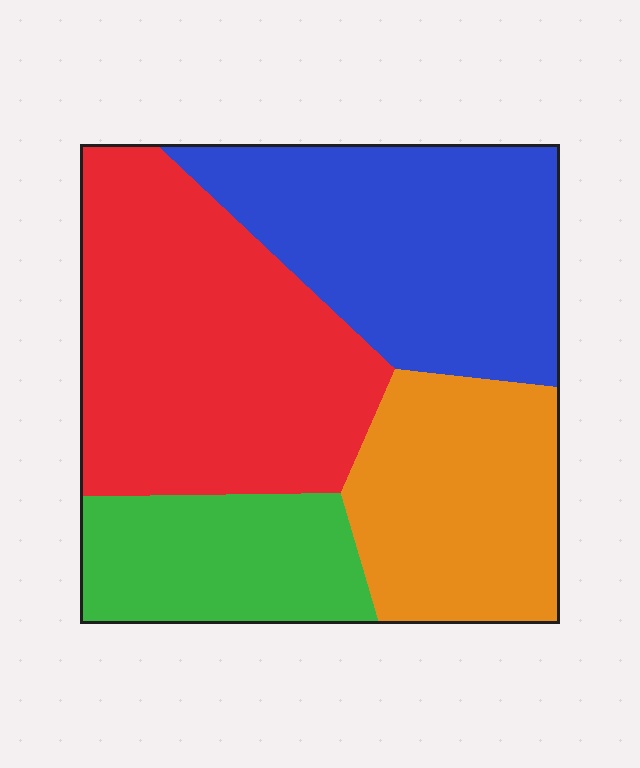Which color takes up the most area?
Red, at roughly 35%.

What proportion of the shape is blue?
Blue takes up about one quarter (1/4) of the shape.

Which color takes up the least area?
Green, at roughly 15%.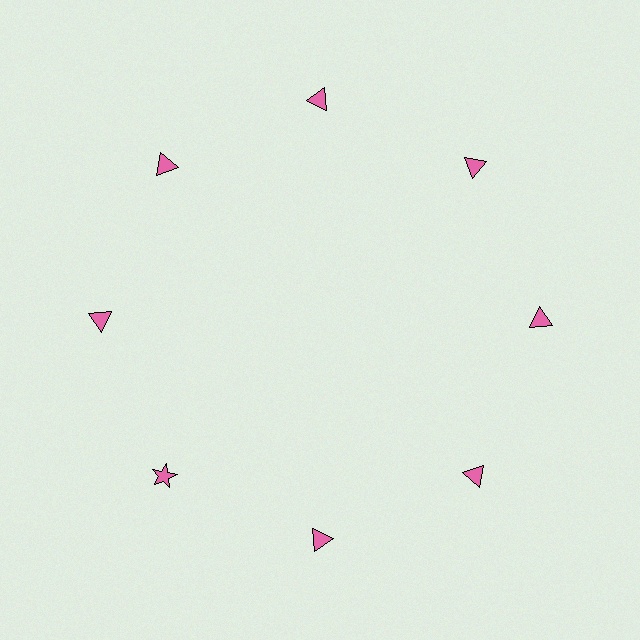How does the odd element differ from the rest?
It has a different shape: star instead of triangle.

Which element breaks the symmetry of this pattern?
The pink star at roughly the 8 o'clock position breaks the symmetry. All other shapes are pink triangles.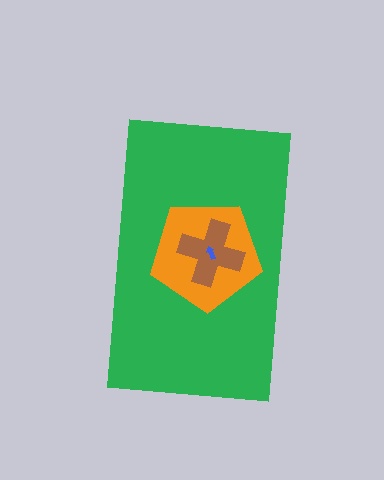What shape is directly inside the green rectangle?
The orange pentagon.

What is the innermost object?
The blue arrow.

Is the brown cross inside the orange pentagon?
Yes.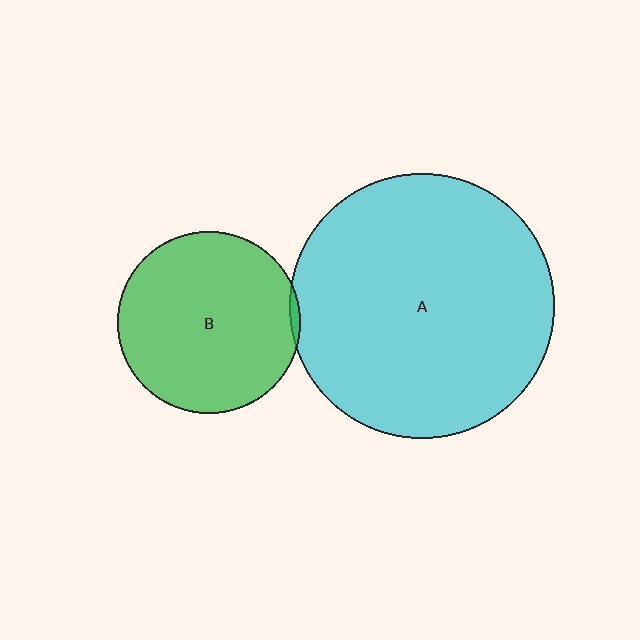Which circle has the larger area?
Circle A (cyan).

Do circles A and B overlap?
Yes.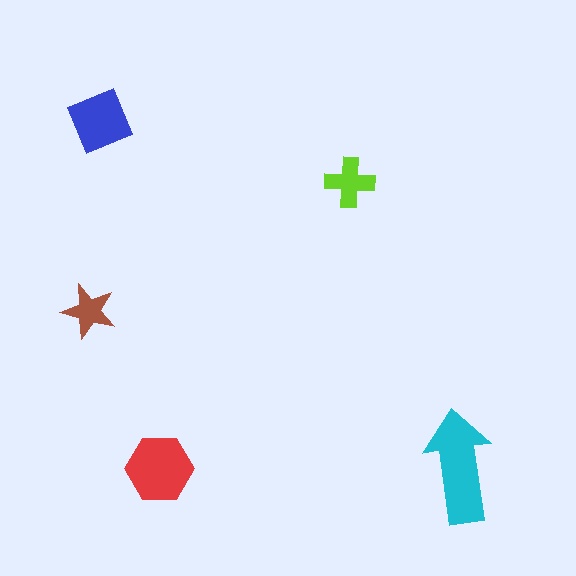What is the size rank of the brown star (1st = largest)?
5th.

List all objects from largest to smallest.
The cyan arrow, the red hexagon, the blue square, the lime cross, the brown star.